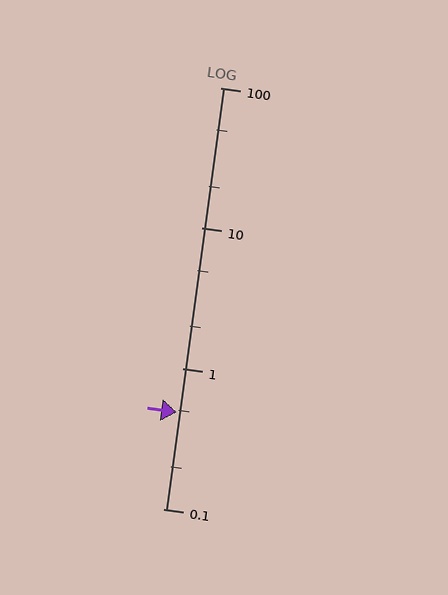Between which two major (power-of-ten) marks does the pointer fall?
The pointer is between 0.1 and 1.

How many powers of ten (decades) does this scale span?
The scale spans 3 decades, from 0.1 to 100.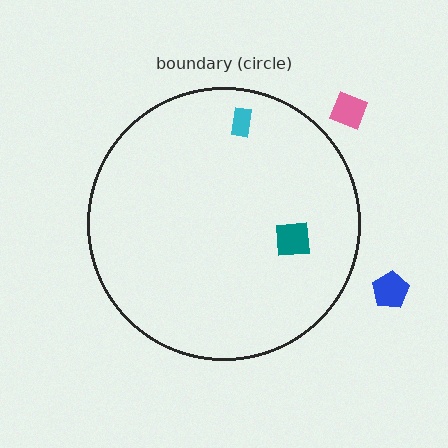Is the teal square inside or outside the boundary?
Inside.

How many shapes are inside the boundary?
2 inside, 2 outside.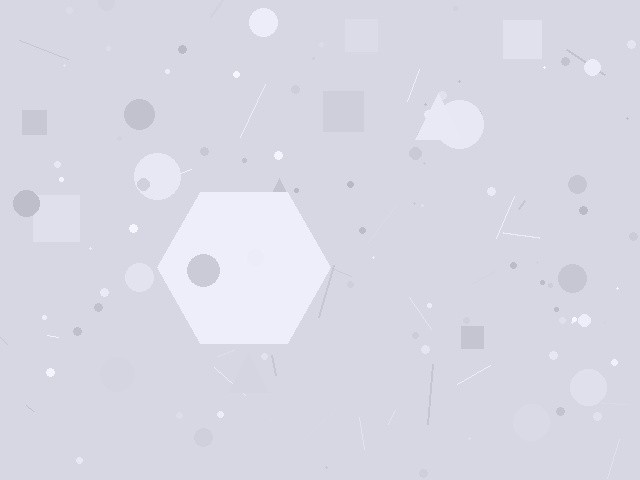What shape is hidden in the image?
A hexagon is hidden in the image.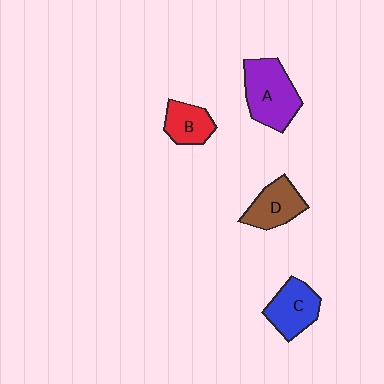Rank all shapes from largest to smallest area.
From largest to smallest: A (purple), C (blue), D (brown), B (red).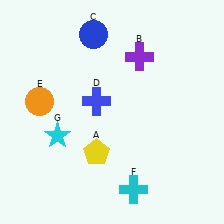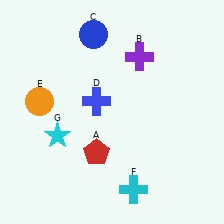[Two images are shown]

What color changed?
The pentagon (A) changed from yellow in Image 1 to red in Image 2.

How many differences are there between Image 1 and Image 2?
There is 1 difference between the two images.